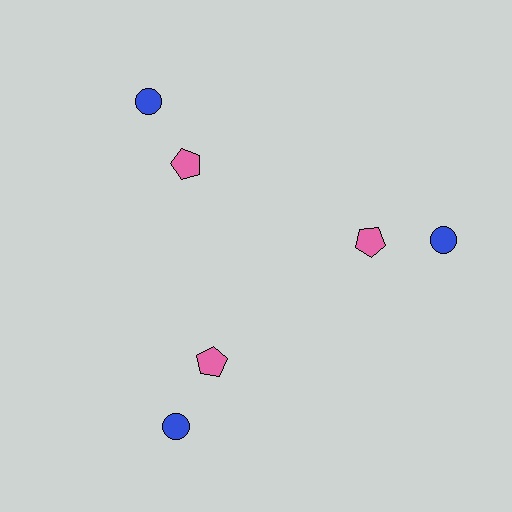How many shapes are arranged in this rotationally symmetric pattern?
There are 6 shapes, arranged in 3 groups of 2.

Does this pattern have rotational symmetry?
Yes, this pattern has 3-fold rotational symmetry. It looks the same after rotating 120 degrees around the center.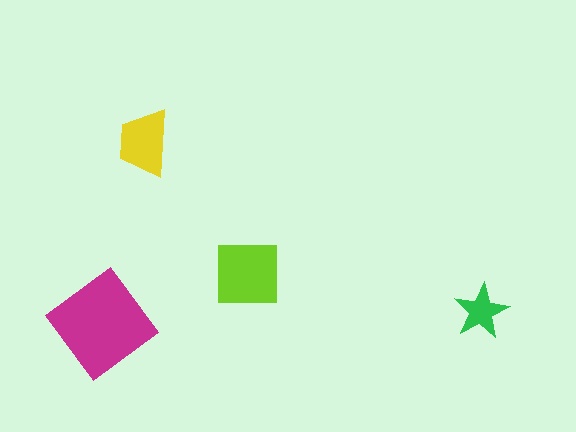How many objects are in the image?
There are 4 objects in the image.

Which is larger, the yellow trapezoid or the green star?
The yellow trapezoid.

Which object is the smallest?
The green star.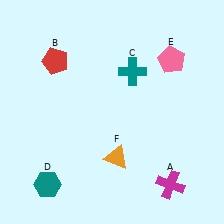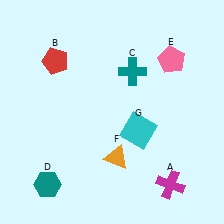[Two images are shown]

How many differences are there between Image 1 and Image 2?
There is 1 difference between the two images.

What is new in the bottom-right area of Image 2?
A cyan square (G) was added in the bottom-right area of Image 2.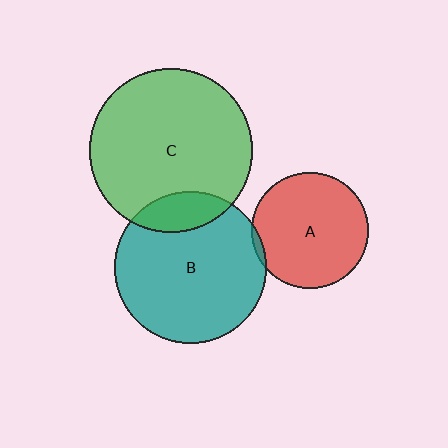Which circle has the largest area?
Circle C (green).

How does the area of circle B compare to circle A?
Approximately 1.7 times.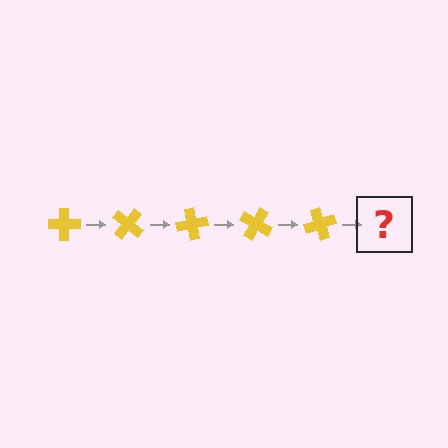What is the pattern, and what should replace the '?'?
The pattern is that the cross rotates 40 degrees each step. The '?' should be a yellow cross rotated 200 degrees.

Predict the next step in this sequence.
The next step is a yellow cross rotated 200 degrees.